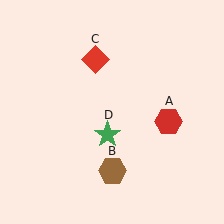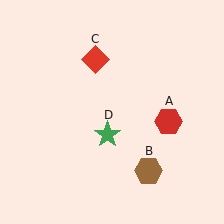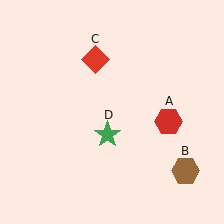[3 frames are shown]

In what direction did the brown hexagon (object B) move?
The brown hexagon (object B) moved right.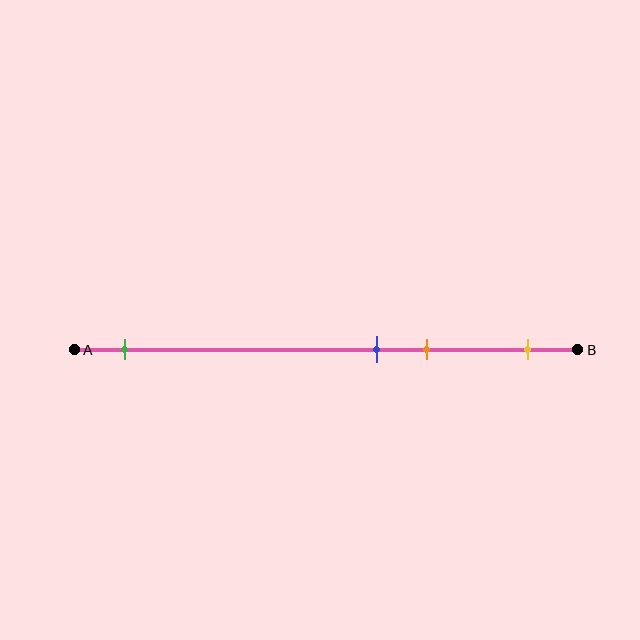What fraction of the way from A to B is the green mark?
The green mark is approximately 10% (0.1) of the way from A to B.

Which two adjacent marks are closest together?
The blue and orange marks are the closest adjacent pair.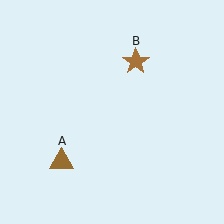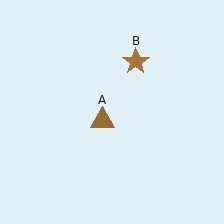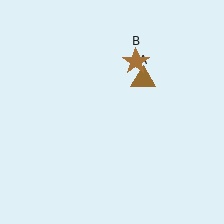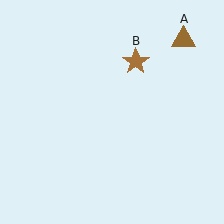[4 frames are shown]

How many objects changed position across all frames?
1 object changed position: brown triangle (object A).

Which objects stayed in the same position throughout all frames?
Brown star (object B) remained stationary.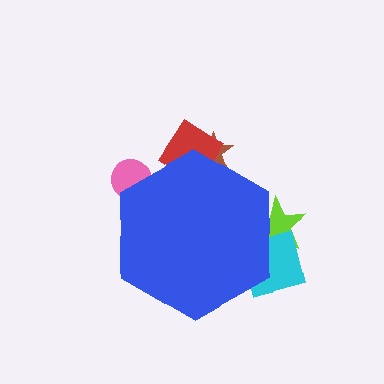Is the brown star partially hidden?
Yes, the brown star is partially hidden behind the blue hexagon.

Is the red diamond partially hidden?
Yes, the red diamond is partially hidden behind the blue hexagon.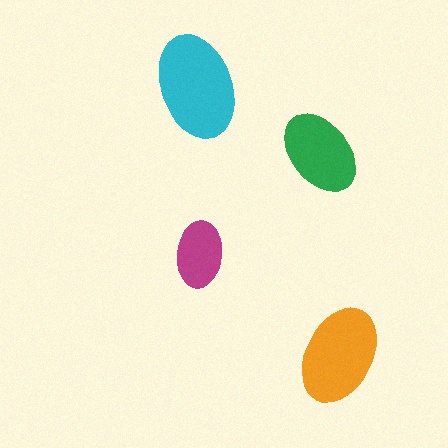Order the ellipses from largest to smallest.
the cyan one, the orange one, the green one, the magenta one.